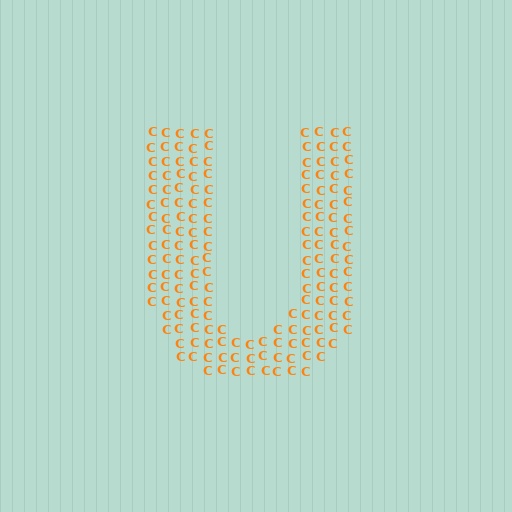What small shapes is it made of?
It is made of small letter C's.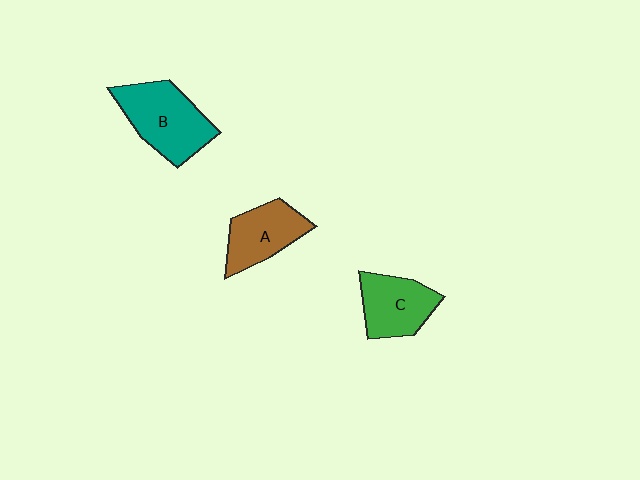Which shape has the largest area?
Shape B (teal).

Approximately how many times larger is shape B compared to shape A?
Approximately 1.3 times.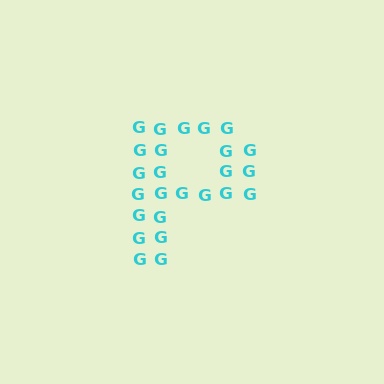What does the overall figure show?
The overall figure shows the letter P.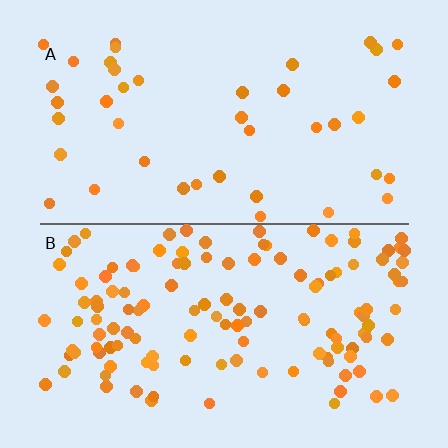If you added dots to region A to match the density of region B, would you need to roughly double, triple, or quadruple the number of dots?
Approximately triple.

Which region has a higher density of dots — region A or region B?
B (the bottom).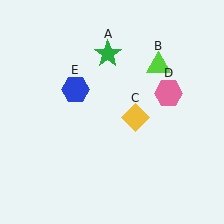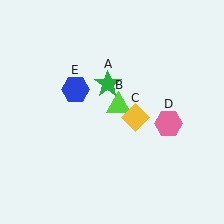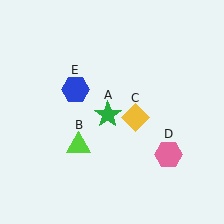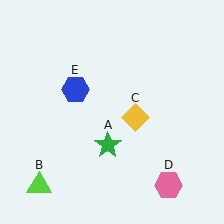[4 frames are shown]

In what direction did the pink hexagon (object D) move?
The pink hexagon (object D) moved down.